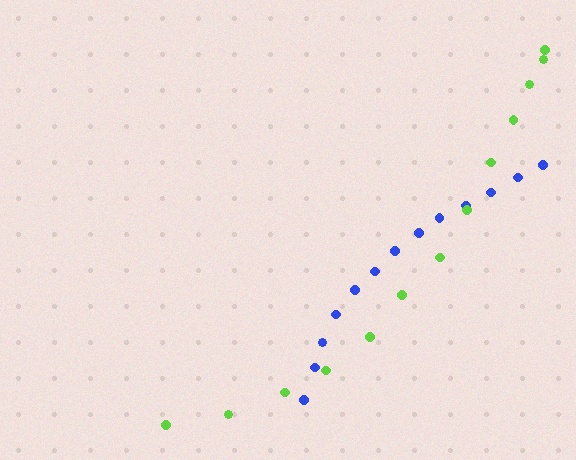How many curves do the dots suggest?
There are 2 distinct paths.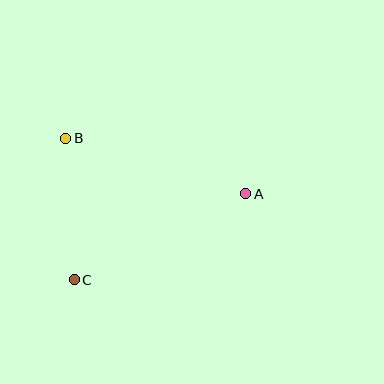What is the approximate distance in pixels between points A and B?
The distance between A and B is approximately 188 pixels.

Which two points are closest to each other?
Points B and C are closest to each other.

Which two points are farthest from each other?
Points A and C are farthest from each other.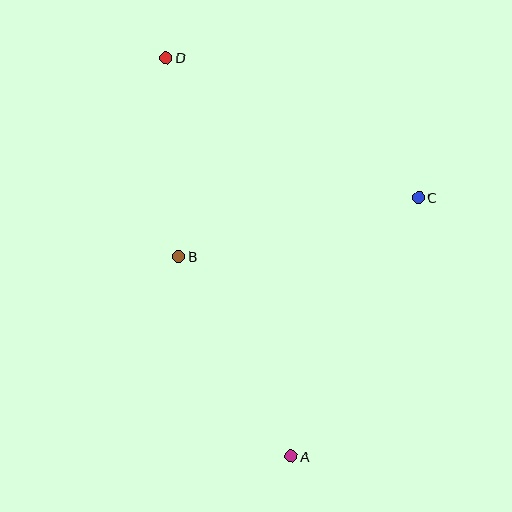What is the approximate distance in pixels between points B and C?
The distance between B and C is approximately 247 pixels.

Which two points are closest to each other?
Points B and D are closest to each other.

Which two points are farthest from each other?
Points A and D are farthest from each other.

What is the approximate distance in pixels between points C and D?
The distance between C and D is approximately 288 pixels.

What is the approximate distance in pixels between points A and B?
The distance between A and B is approximately 229 pixels.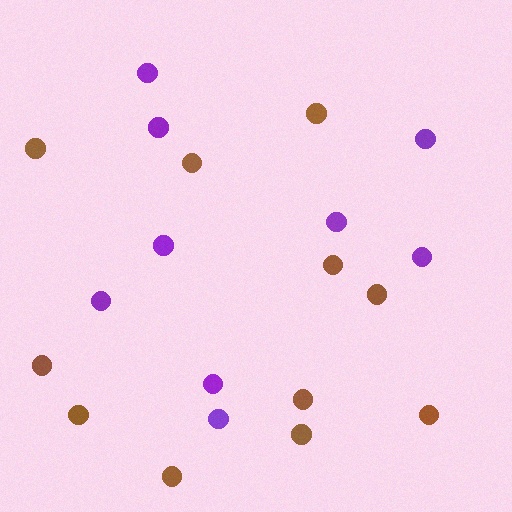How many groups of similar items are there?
There are 2 groups: one group of purple circles (9) and one group of brown circles (11).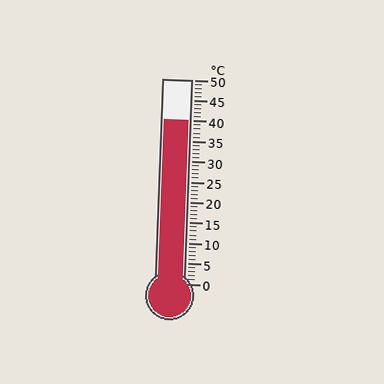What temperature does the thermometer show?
The thermometer shows approximately 40°C.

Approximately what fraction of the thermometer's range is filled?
The thermometer is filled to approximately 80% of its range.